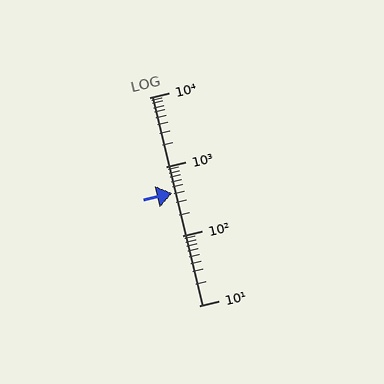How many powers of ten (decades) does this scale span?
The scale spans 3 decades, from 10 to 10000.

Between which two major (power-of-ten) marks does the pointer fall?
The pointer is between 100 and 1000.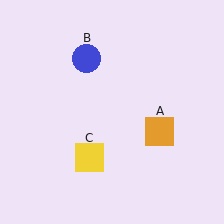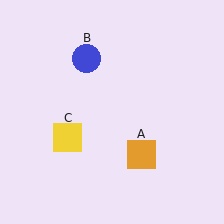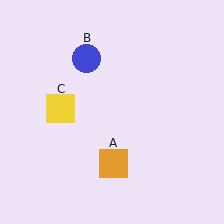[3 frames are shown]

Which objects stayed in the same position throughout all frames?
Blue circle (object B) remained stationary.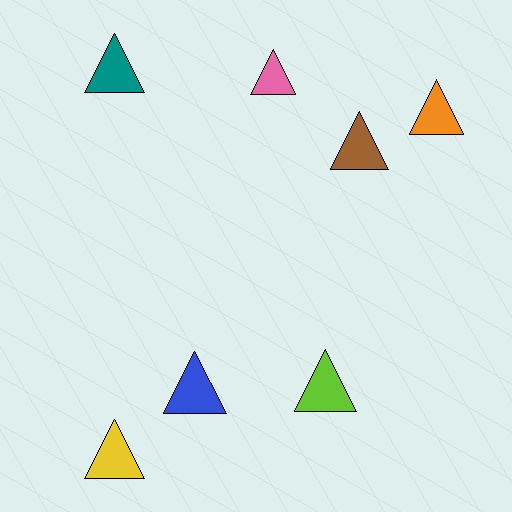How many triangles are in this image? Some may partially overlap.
There are 7 triangles.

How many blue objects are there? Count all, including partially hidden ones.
There is 1 blue object.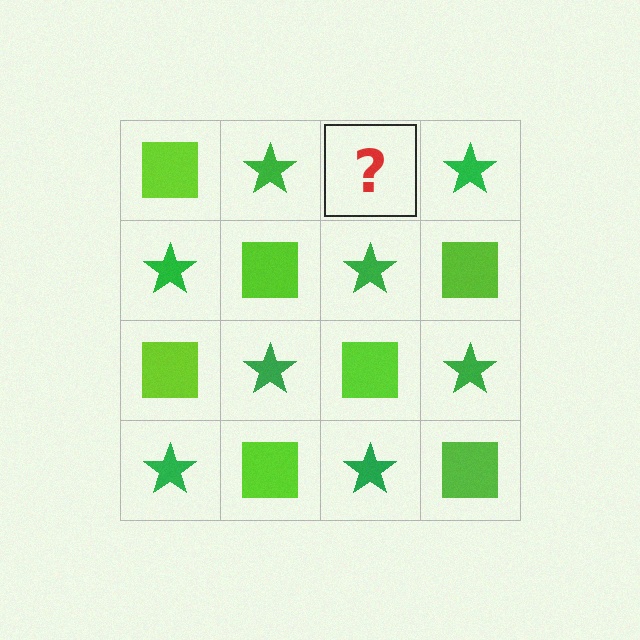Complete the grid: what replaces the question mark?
The question mark should be replaced with a lime square.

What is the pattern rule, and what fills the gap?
The rule is that it alternates lime square and green star in a checkerboard pattern. The gap should be filled with a lime square.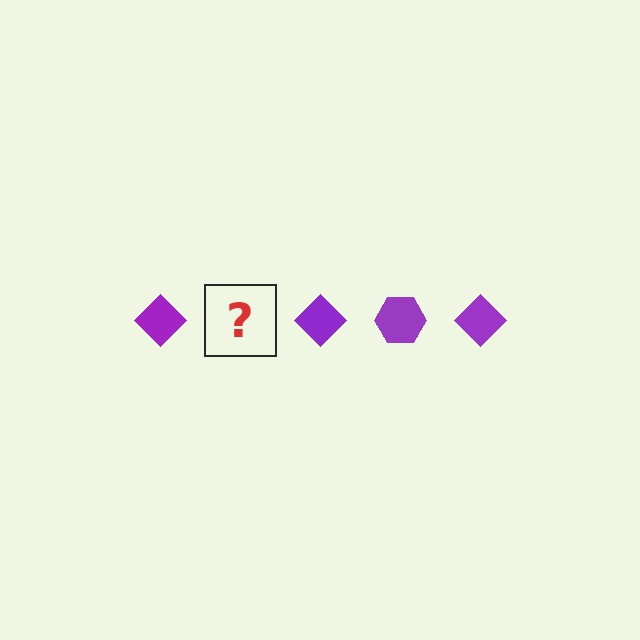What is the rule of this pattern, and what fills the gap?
The rule is that the pattern cycles through diamond, hexagon shapes in purple. The gap should be filled with a purple hexagon.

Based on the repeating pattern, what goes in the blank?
The blank should be a purple hexagon.